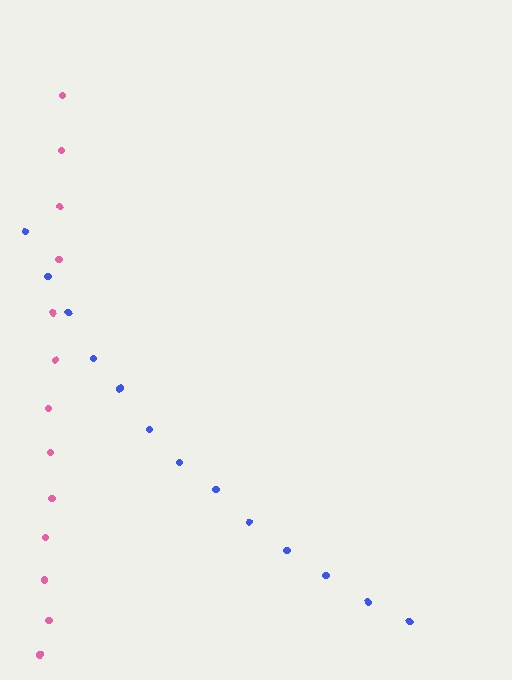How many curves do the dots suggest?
There are 2 distinct paths.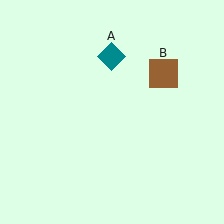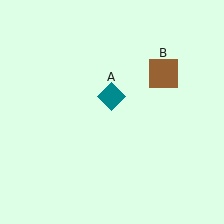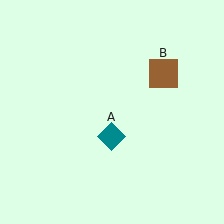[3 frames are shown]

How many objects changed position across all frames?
1 object changed position: teal diamond (object A).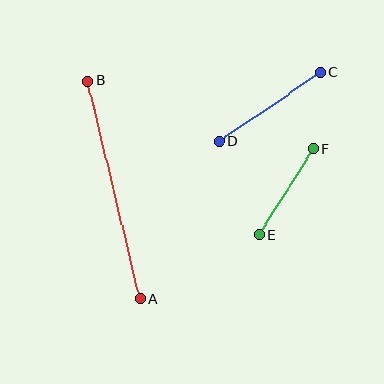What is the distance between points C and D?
The distance is approximately 123 pixels.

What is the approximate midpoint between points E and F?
The midpoint is at approximately (286, 192) pixels.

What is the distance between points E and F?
The distance is approximately 102 pixels.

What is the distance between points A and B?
The distance is approximately 224 pixels.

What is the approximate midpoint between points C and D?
The midpoint is at approximately (270, 107) pixels.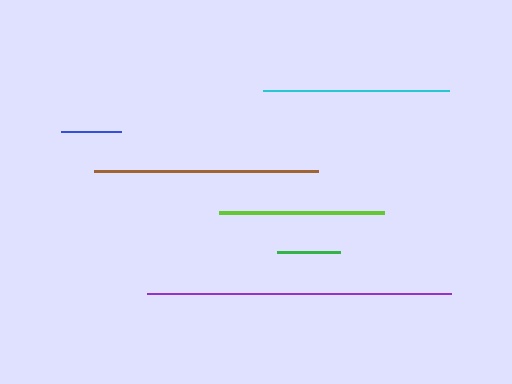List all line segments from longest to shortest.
From longest to shortest: purple, brown, cyan, lime, green, blue.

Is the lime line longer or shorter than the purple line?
The purple line is longer than the lime line.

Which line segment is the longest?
The purple line is the longest at approximately 304 pixels.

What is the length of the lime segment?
The lime segment is approximately 166 pixels long.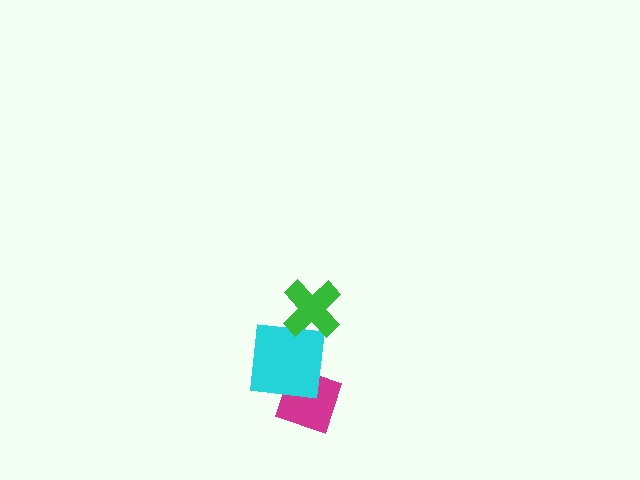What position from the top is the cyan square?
The cyan square is 2nd from the top.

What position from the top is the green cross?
The green cross is 1st from the top.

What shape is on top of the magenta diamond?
The cyan square is on top of the magenta diamond.